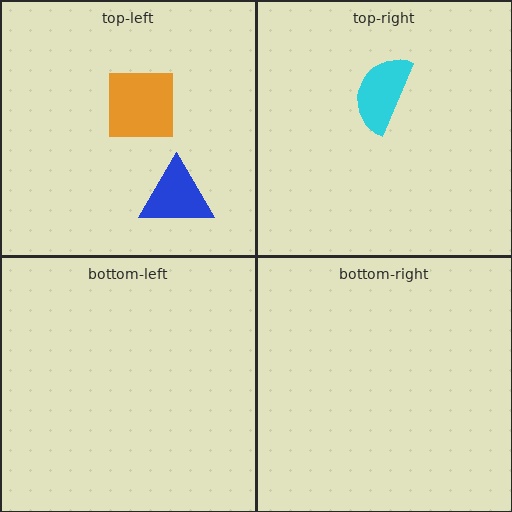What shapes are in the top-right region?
The cyan semicircle.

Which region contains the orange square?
The top-left region.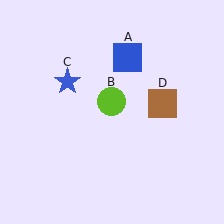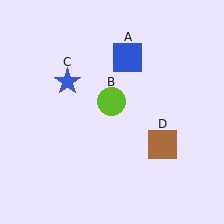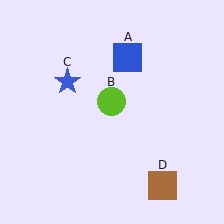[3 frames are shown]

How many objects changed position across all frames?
1 object changed position: brown square (object D).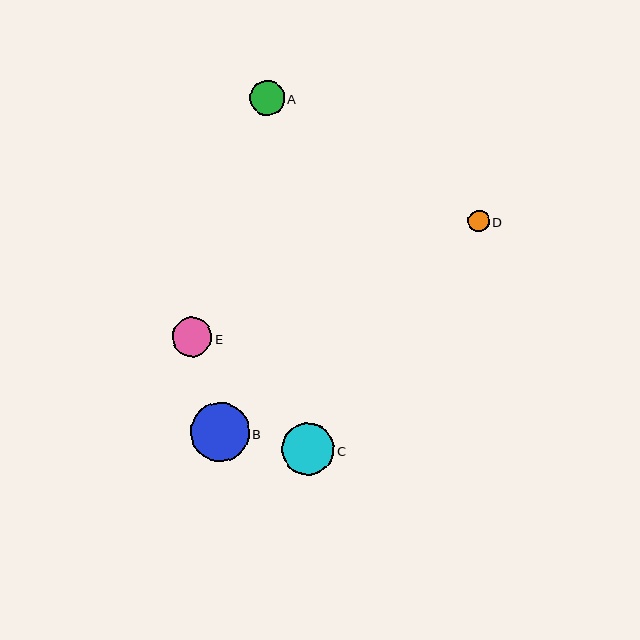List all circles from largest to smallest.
From largest to smallest: B, C, E, A, D.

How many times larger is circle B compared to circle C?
Circle B is approximately 1.1 times the size of circle C.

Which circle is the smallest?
Circle D is the smallest with a size of approximately 21 pixels.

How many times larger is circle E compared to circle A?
Circle E is approximately 1.1 times the size of circle A.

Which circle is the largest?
Circle B is the largest with a size of approximately 59 pixels.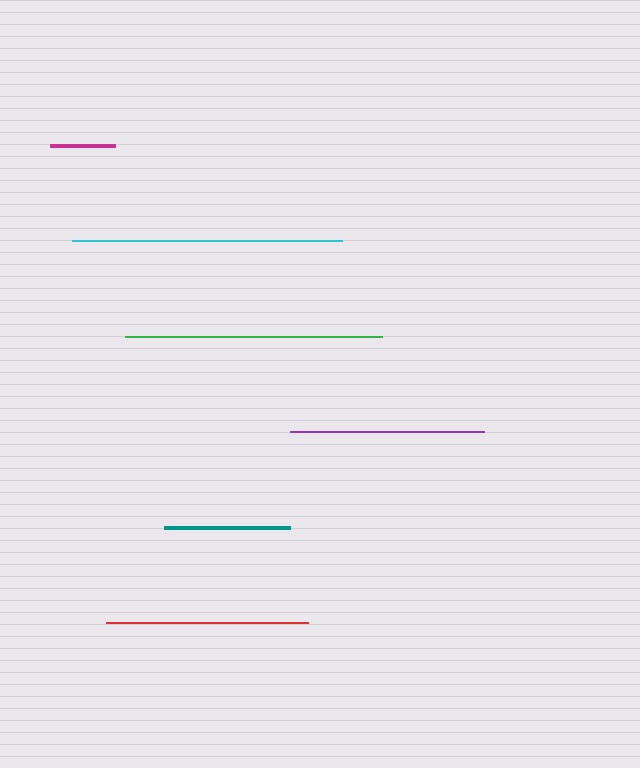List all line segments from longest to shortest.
From longest to shortest: cyan, green, red, purple, teal, magenta.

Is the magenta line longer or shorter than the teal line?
The teal line is longer than the magenta line.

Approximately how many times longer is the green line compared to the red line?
The green line is approximately 1.3 times the length of the red line.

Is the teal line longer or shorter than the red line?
The red line is longer than the teal line.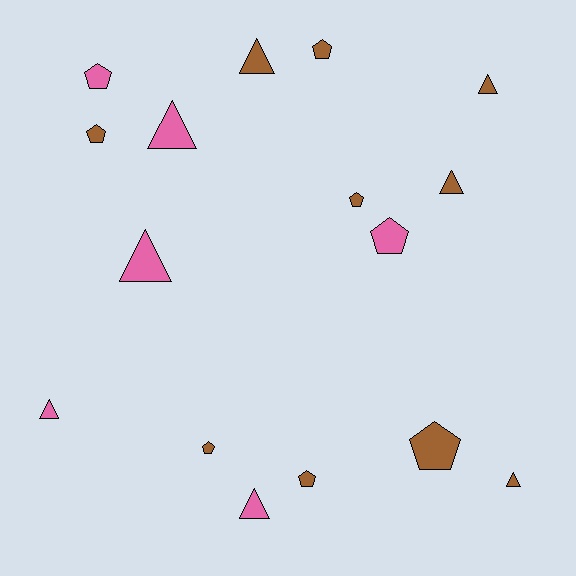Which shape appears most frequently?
Pentagon, with 8 objects.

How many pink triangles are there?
There are 4 pink triangles.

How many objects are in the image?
There are 16 objects.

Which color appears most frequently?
Brown, with 10 objects.